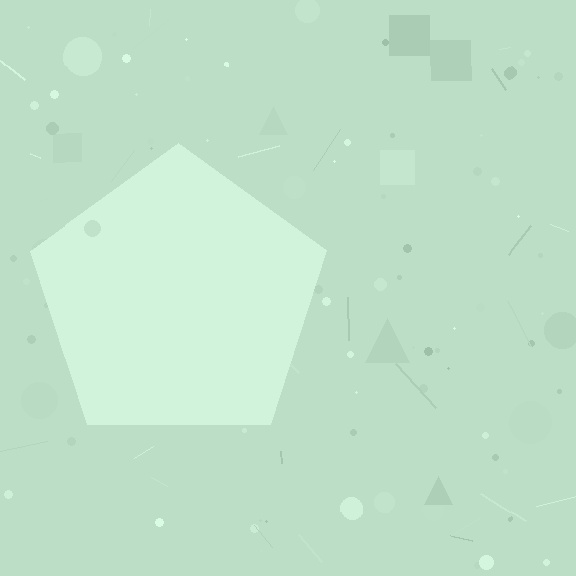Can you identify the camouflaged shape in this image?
The camouflaged shape is a pentagon.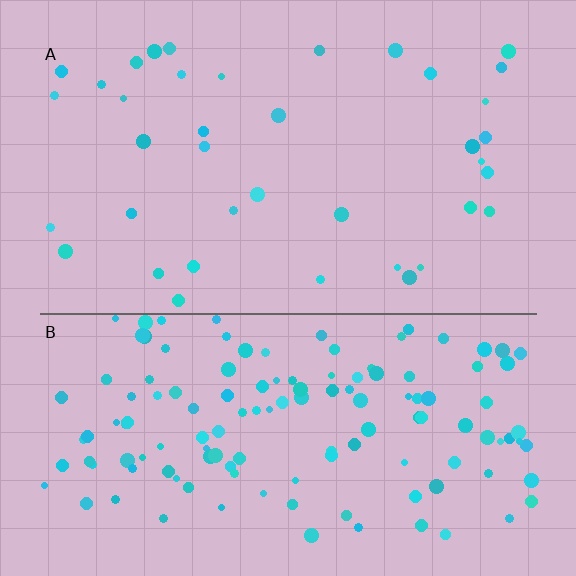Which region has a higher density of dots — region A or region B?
B (the bottom).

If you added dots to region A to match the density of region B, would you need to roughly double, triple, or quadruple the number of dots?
Approximately triple.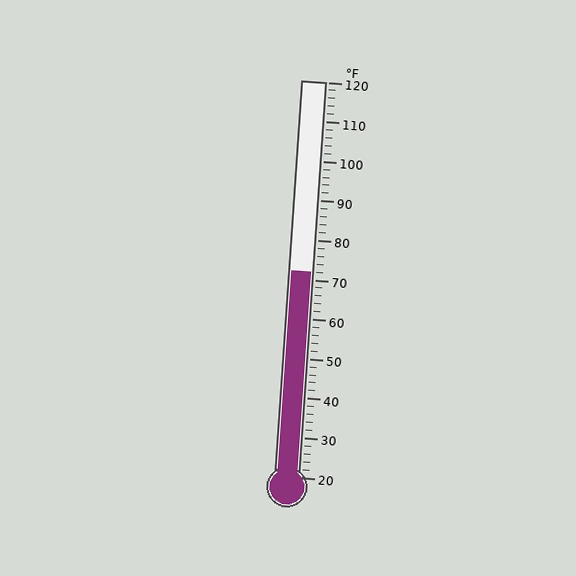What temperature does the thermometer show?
The thermometer shows approximately 72°F.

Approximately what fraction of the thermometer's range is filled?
The thermometer is filled to approximately 50% of its range.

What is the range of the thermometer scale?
The thermometer scale ranges from 20°F to 120°F.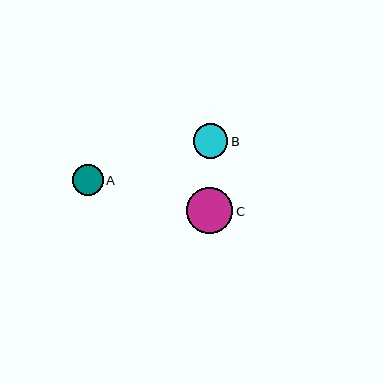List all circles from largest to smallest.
From largest to smallest: C, B, A.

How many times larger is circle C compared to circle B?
Circle C is approximately 1.3 times the size of circle B.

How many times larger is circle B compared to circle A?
Circle B is approximately 1.1 times the size of circle A.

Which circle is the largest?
Circle C is the largest with a size of approximately 46 pixels.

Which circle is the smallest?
Circle A is the smallest with a size of approximately 30 pixels.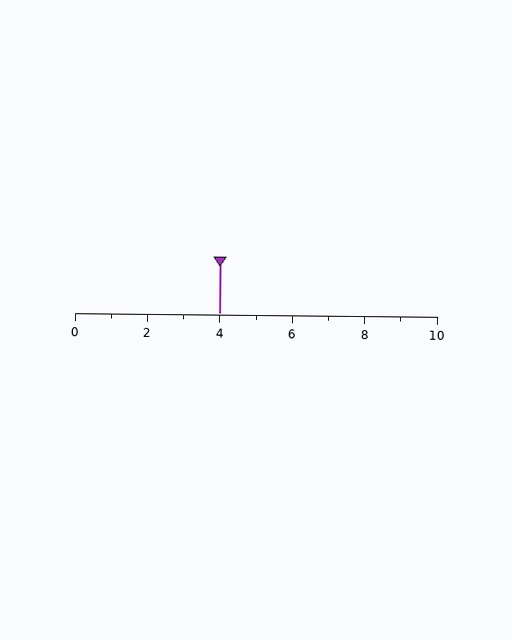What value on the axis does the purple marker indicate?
The marker indicates approximately 4.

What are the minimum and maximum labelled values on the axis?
The axis runs from 0 to 10.